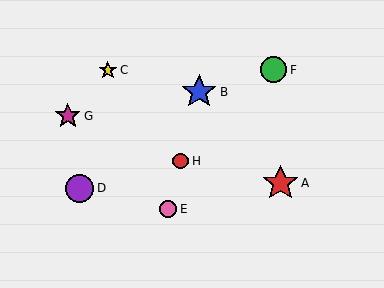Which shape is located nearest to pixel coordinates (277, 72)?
The green circle (labeled F) at (273, 70) is nearest to that location.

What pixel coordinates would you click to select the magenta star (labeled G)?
Click at (68, 116) to select the magenta star G.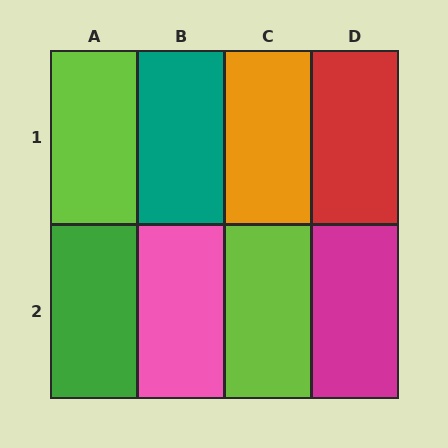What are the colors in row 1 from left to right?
Lime, teal, orange, red.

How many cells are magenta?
1 cell is magenta.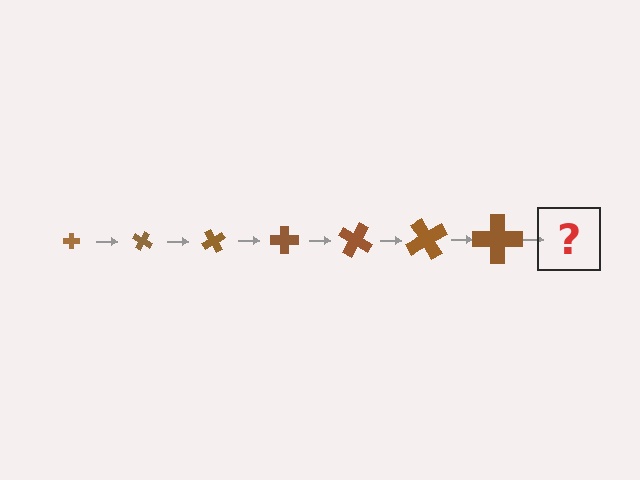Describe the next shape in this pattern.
It should be a cross, larger than the previous one and rotated 210 degrees from the start.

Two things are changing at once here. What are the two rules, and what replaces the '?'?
The two rules are that the cross grows larger each step and it rotates 30 degrees each step. The '?' should be a cross, larger than the previous one and rotated 210 degrees from the start.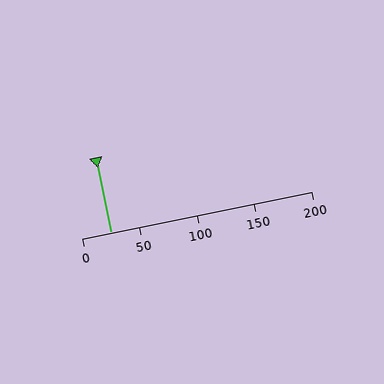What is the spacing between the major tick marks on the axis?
The major ticks are spaced 50 apart.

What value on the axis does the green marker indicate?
The marker indicates approximately 25.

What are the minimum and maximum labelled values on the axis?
The axis runs from 0 to 200.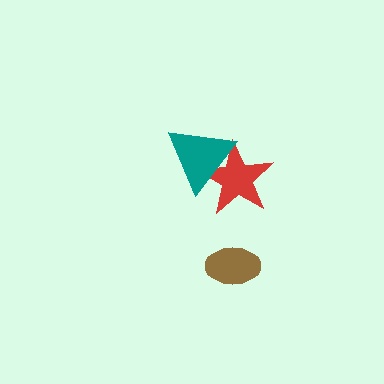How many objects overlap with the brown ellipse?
0 objects overlap with the brown ellipse.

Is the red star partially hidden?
Yes, it is partially covered by another shape.